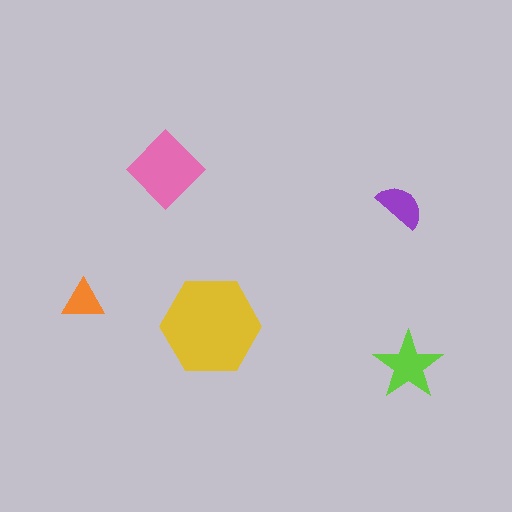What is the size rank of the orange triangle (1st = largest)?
5th.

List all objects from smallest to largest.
The orange triangle, the purple semicircle, the lime star, the pink diamond, the yellow hexagon.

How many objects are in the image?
There are 5 objects in the image.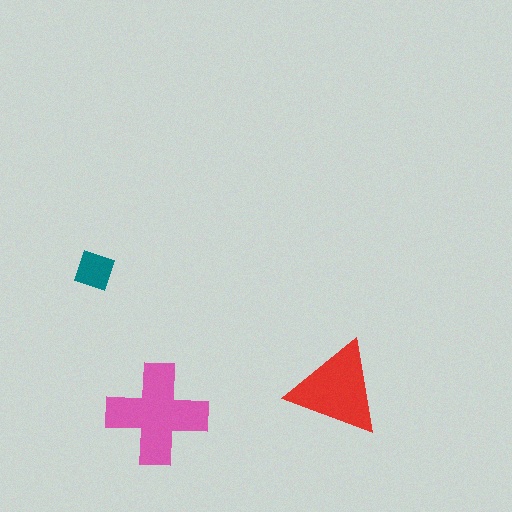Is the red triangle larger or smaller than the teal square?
Larger.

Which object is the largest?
The pink cross.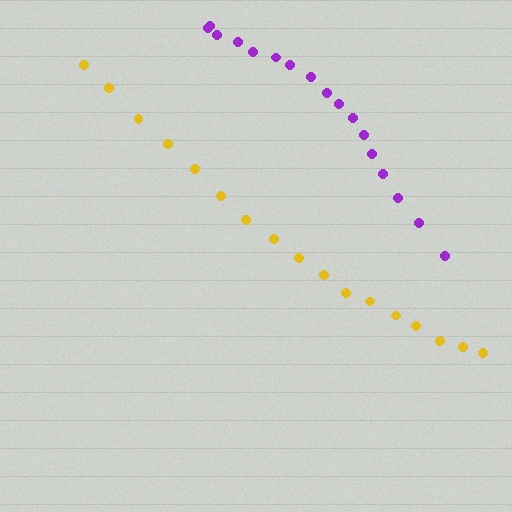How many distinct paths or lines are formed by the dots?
There are 2 distinct paths.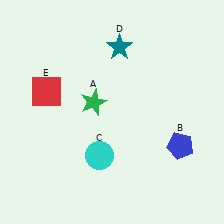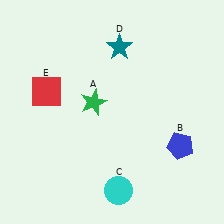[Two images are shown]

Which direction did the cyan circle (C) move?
The cyan circle (C) moved down.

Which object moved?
The cyan circle (C) moved down.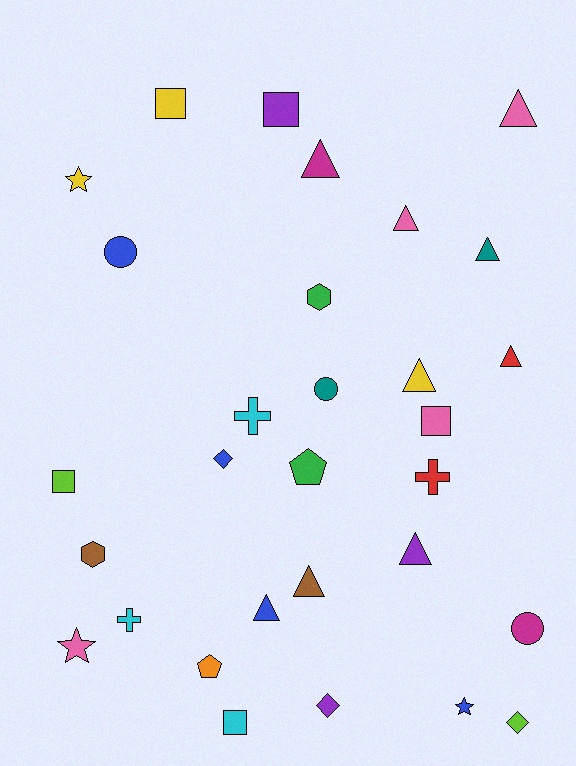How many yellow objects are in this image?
There are 3 yellow objects.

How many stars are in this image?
There are 3 stars.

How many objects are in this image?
There are 30 objects.